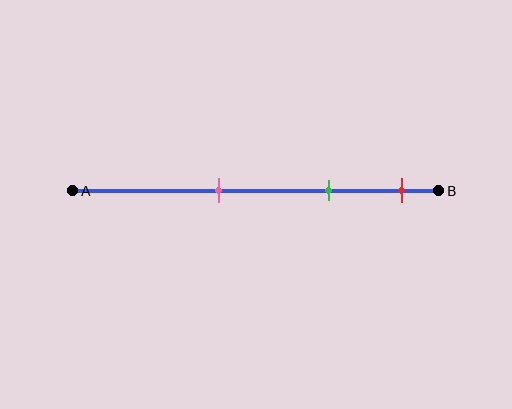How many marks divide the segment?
There are 3 marks dividing the segment.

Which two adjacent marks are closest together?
The green and red marks are the closest adjacent pair.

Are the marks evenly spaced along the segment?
Yes, the marks are approximately evenly spaced.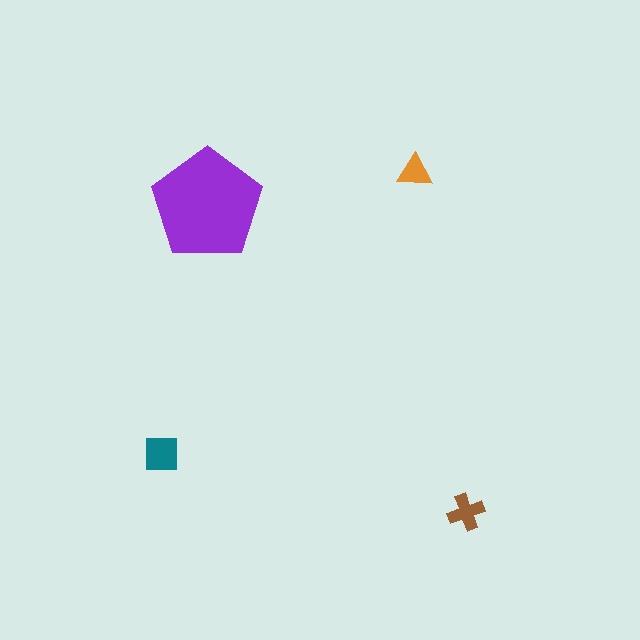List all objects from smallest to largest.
The orange triangle, the brown cross, the teal square, the purple pentagon.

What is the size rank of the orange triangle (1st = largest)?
4th.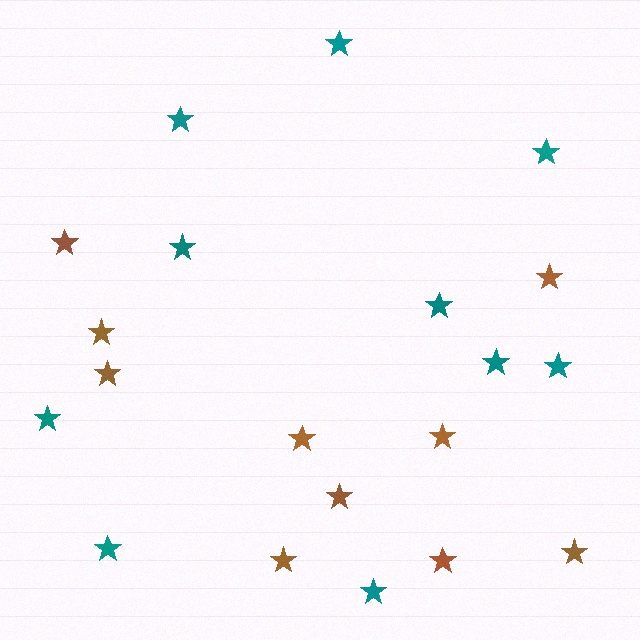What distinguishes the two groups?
There are 2 groups: one group of teal stars (10) and one group of brown stars (10).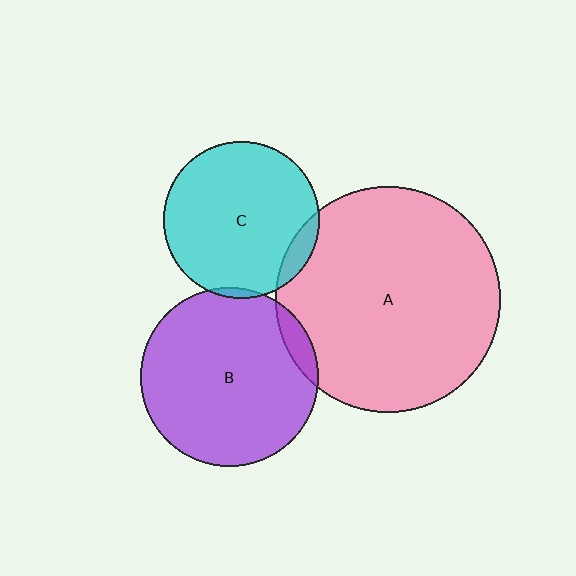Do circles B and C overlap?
Yes.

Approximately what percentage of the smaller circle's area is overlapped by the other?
Approximately 5%.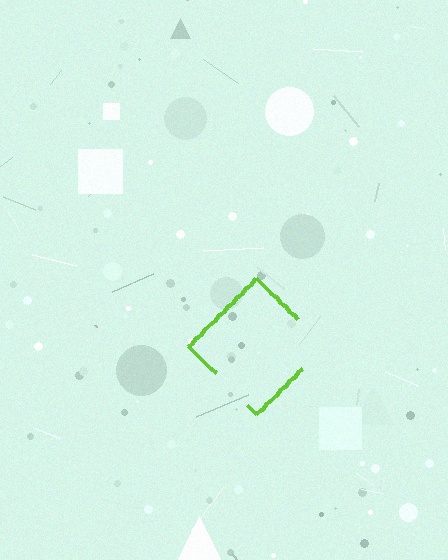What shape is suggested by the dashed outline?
The dashed outline suggests a diamond.